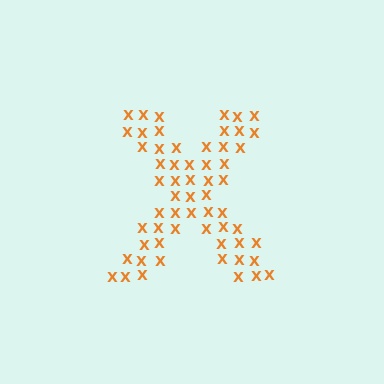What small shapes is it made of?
It is made of small letter X's.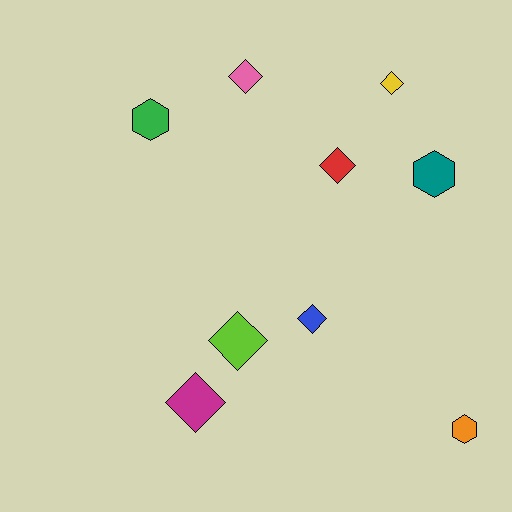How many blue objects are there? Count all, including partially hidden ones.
There is 1 blue object.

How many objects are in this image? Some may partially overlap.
There are 9 objects.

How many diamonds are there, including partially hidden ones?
There are 6 diamonds.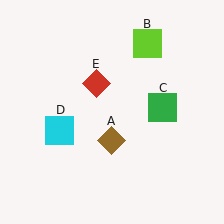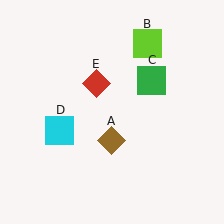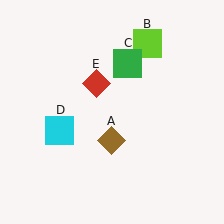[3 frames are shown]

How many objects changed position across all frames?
1 object changed position: green square (object C).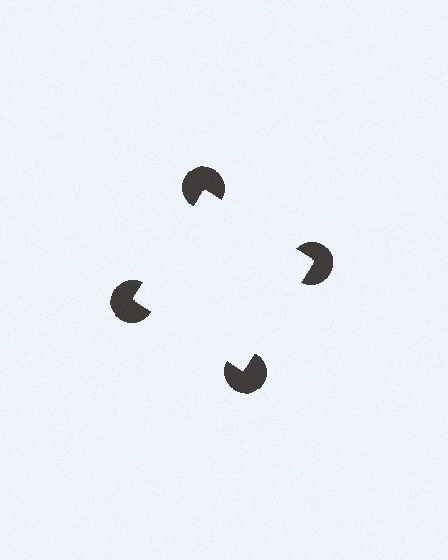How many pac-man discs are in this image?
There are 4 — one at each vertex of the illusory square.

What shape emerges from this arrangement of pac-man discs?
An illusory square — its edges are inferred from the aligned wedge cuts in the pac-man discs, not physically drawn.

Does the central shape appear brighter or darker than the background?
It typically appears slightly brighter than the background, even though no actual brightness change is drawn.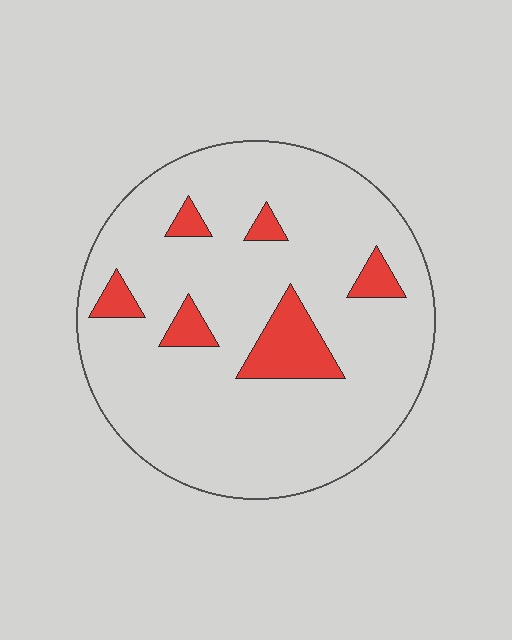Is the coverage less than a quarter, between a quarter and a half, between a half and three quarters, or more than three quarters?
Less than a quarter.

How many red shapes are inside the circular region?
6.